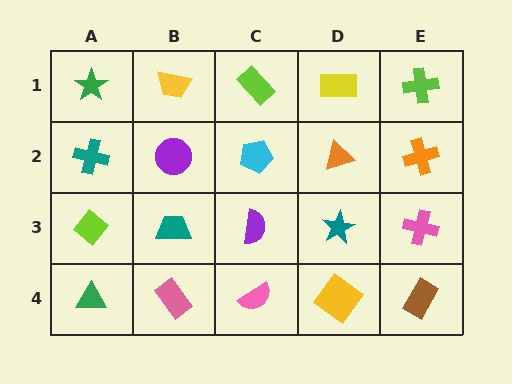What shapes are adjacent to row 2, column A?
A green star (row 1, column A), a lime diamond (row 3, column A), a purple circle (row 2, column B).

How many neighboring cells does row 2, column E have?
3.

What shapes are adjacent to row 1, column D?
An orange triangle (row 2, column D), a lime rectangle (row 1, column C), a lime cross (row 1, column E).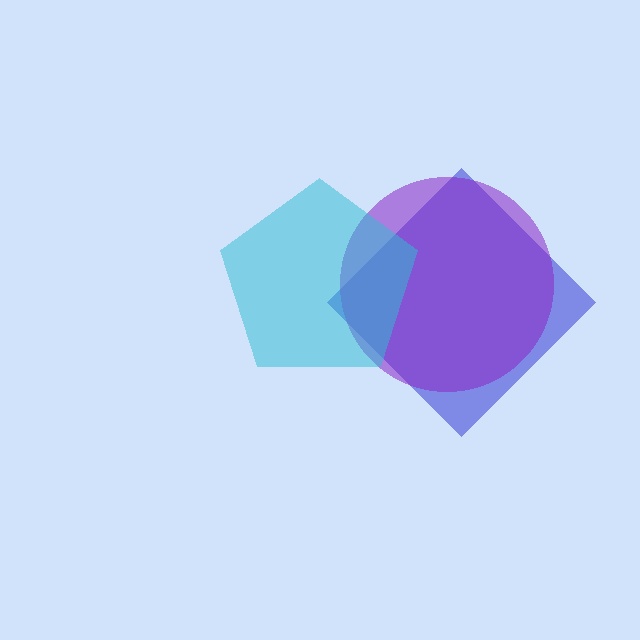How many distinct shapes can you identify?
There are 3 distinct shapes: a blue diamond, a purple circle, a cyan pentagon.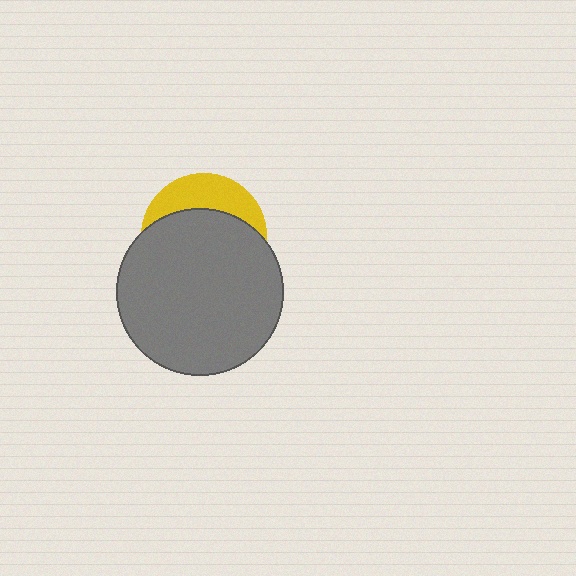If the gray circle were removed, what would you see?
You would see the complete yellow circle.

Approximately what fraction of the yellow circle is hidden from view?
Roughly 69% of the yellow circle is hidden behind the gray circle.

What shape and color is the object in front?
The object in front is a gray circle.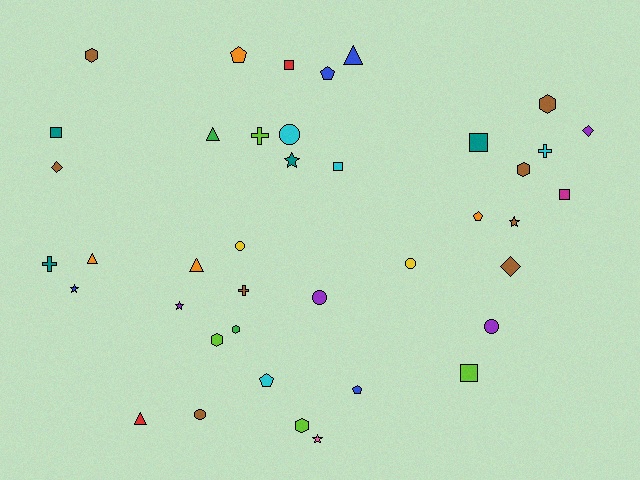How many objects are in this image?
There are 40 objects.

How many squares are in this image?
There are 6 squares.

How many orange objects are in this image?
There are 4 orange objects.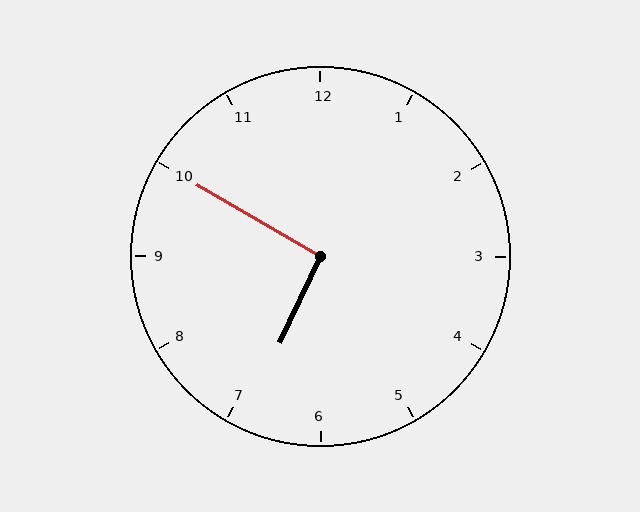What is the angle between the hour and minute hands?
Approximately 95 degrees.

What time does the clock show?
6:50.